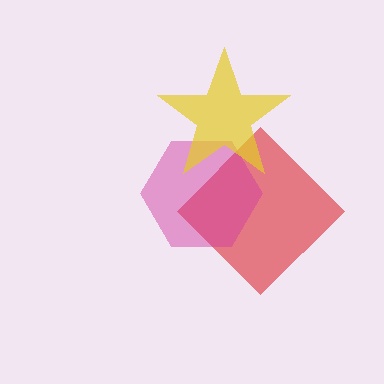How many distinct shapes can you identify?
There are 3 distinct shapes: a red diamond, a magenta hexagon, a yellow star.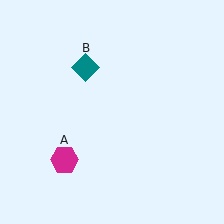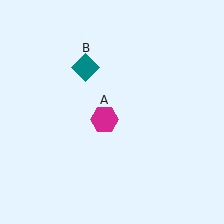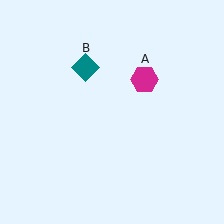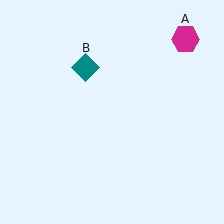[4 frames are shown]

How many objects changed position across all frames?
1 object changed position: magenta hexagon (object A).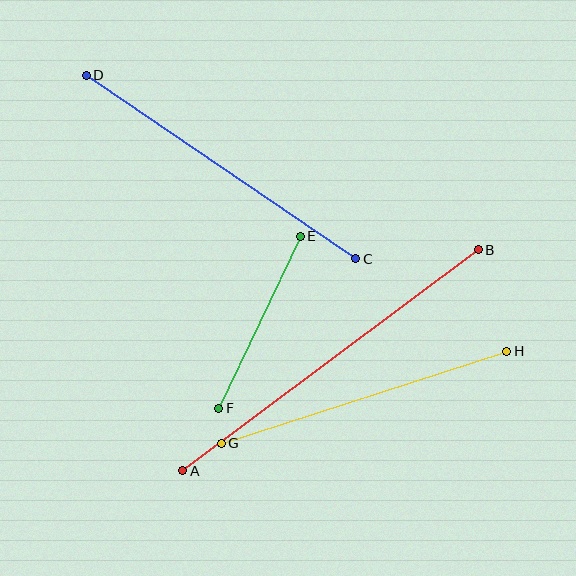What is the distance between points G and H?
The distance is approximately 300 pixels.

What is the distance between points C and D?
The distance is approximately 326 pixels.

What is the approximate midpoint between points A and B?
The midpoint is at approximately (330, 360) pixels.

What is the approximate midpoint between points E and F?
The midpoint is at approximately (259, 322) pixels.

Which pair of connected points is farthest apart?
Points A and B are farthest apart.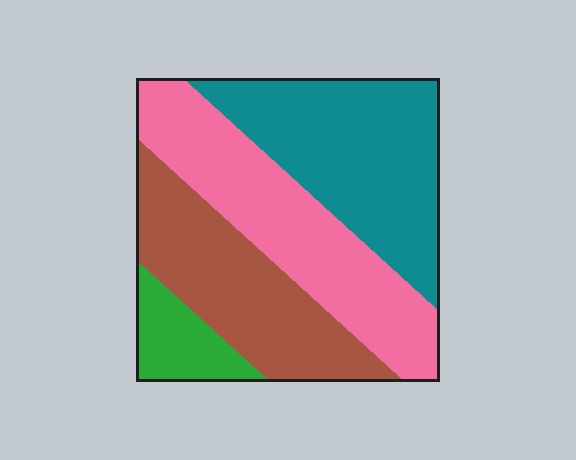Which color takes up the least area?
Green, at roughly 10%.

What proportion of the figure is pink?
Pink covers around 30% of the figure.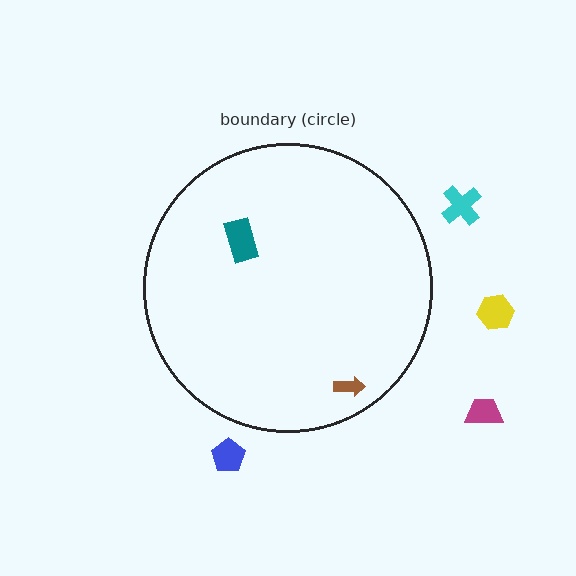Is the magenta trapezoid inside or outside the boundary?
Outside.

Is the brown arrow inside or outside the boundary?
Inside.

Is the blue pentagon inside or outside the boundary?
Outside.